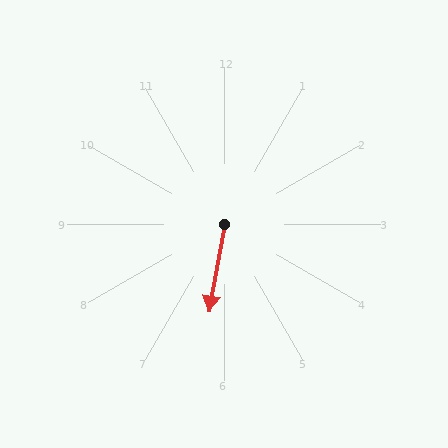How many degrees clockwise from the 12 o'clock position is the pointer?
Approximately 190 degrees.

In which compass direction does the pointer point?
South.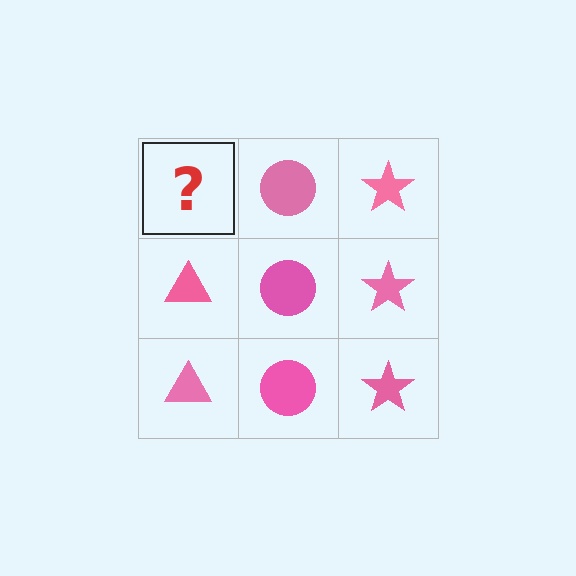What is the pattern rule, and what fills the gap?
The rule is that each column has a consistent shape. The gap should be filled with a pink triangle.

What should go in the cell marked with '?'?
The missing cell should contain a pink triangle.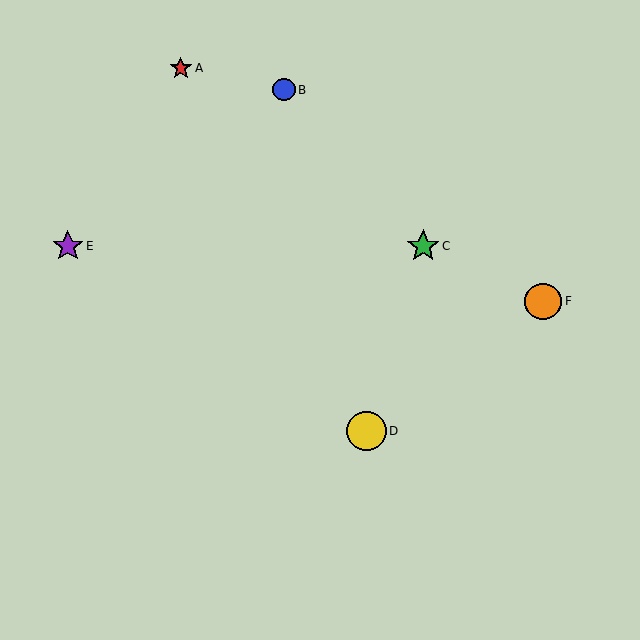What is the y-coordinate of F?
Object F is at y≈301.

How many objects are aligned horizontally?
2 objects (C, E) are aligned horizontally.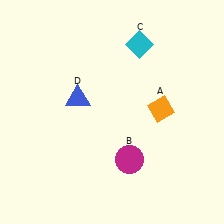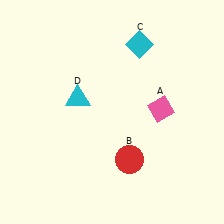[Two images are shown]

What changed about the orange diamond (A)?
In Image 1, A is orange. In Image 2, it changed to pink.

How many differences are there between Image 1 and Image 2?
There are 3 differences between the two images.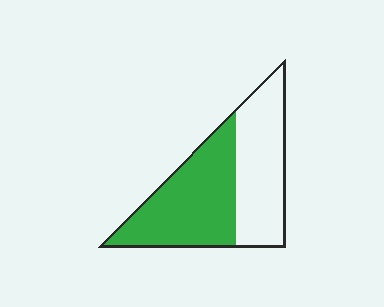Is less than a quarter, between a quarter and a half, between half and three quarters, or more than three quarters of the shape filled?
Between half and three quarters.